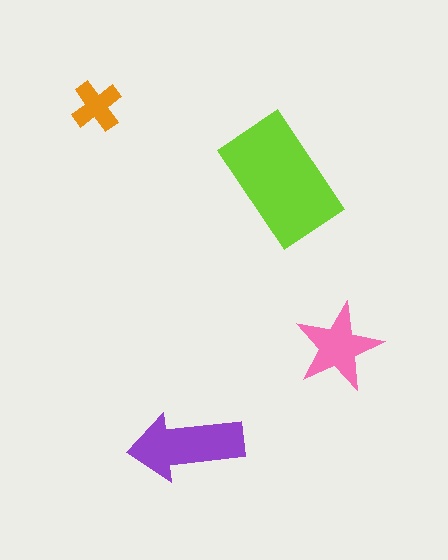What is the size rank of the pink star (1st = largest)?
3rd.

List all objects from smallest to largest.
The orange cross, the pink star, the purple arrow, the lime rectangle.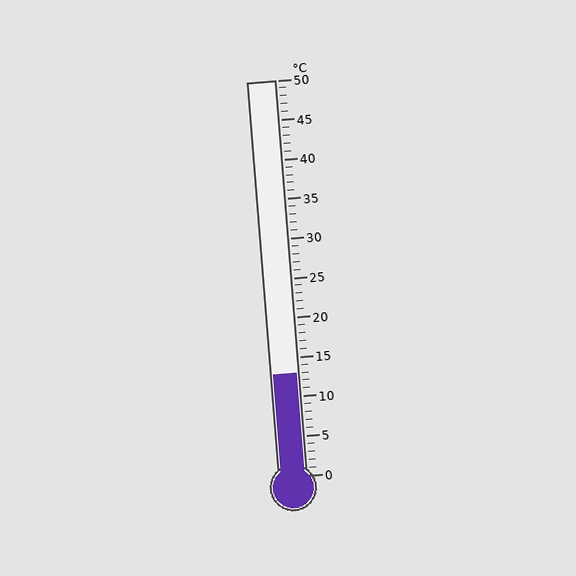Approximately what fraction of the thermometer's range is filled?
The thermometer is filled to approximately 25% of its range.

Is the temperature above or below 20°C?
The temperature is below 20°C.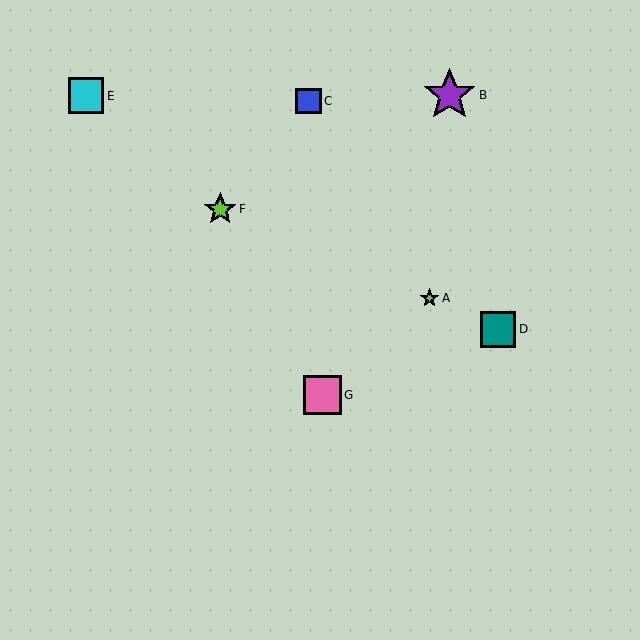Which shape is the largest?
The purple star (labeled B) is the largest.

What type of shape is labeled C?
Shape C is a blue square.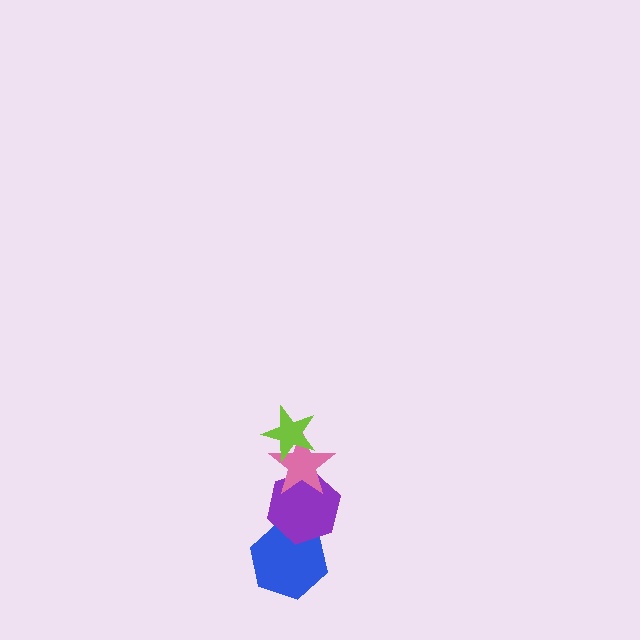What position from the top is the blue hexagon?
The blue hexagon is 4th from the top.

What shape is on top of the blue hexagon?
The purple hexagon is on top of the blue hexagon.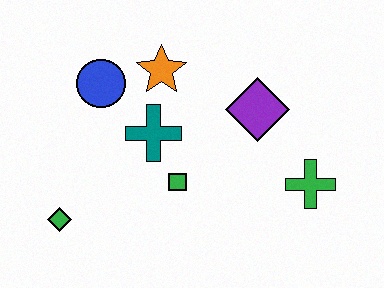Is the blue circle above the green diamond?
Yes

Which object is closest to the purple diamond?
The green cross is closest to the purple diamond.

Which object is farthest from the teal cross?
The green cross is farthest from the teal cross.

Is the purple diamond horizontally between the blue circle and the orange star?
No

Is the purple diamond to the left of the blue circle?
No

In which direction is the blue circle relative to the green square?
The blue circle is above the green square.